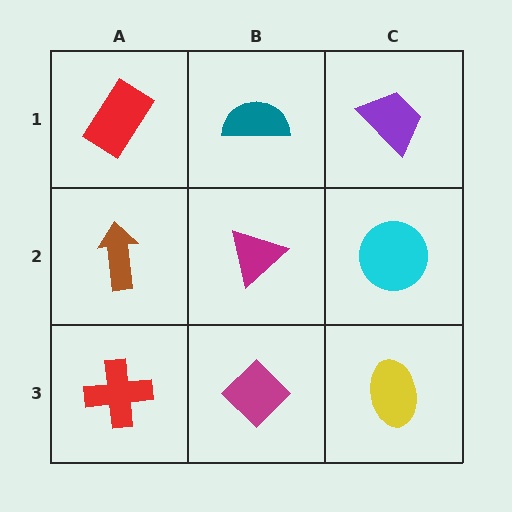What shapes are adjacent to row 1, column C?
A cyan circle (row 2, column C), a teal semicircle (row 1, column B).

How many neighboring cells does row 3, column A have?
2.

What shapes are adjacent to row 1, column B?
A magenta triangle (row 2, column B), a red rectangle (row 1, column A), a purple trapezoid (row 1, column C).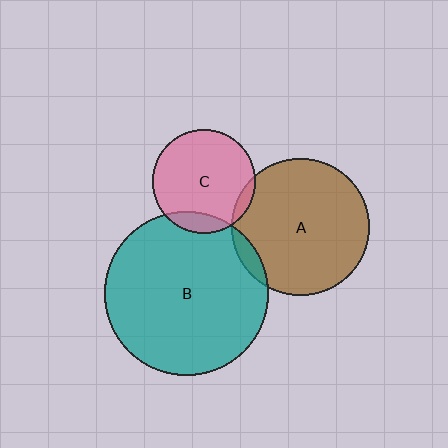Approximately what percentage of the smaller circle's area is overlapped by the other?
Approximately 10%.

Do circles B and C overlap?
Yes.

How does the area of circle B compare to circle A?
Approximately 1.4 times.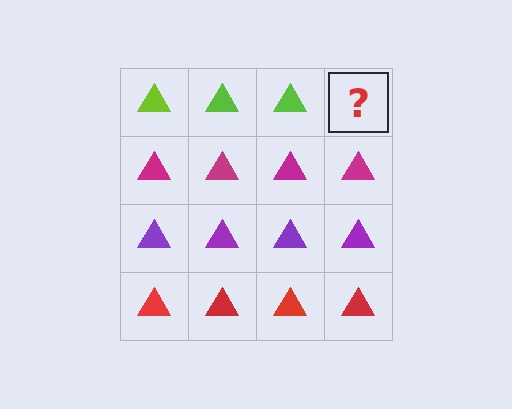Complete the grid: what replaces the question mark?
The question mark should be replaced with a lime triangle.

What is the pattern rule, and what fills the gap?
The rule is that each row has a consistent color. The gap should be filled with a lime triangle.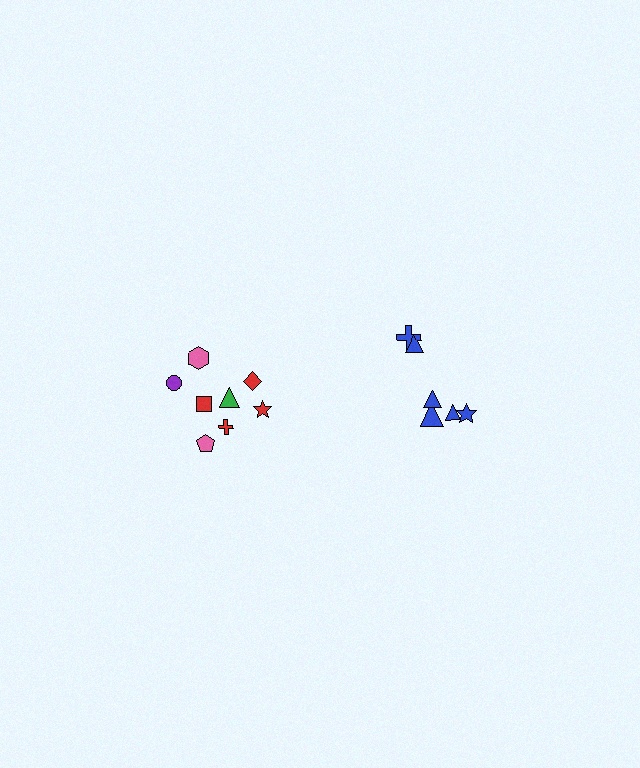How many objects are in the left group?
There are 8 objects.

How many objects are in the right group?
There are 6 objects.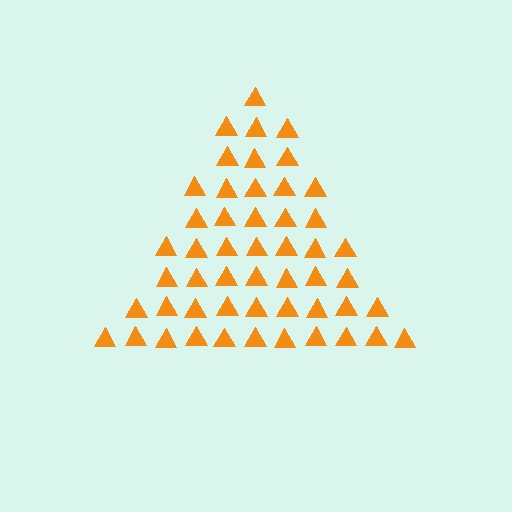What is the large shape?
The large shape is a triangle.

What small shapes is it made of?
It is made of small triangles.